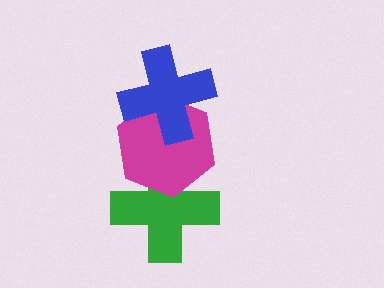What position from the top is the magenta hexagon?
The magenta hexagon is 2nd from the top.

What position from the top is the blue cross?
The blue cross is 1st from the top.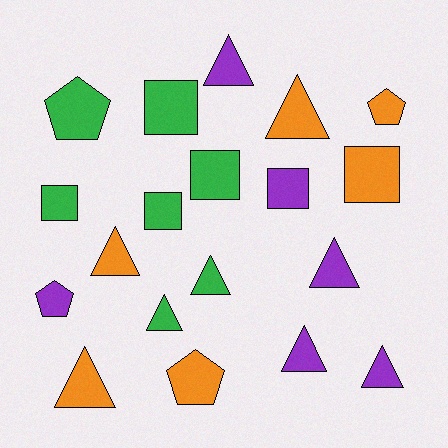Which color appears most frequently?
Green, with 7 objects.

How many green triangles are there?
There are 2 green triangles.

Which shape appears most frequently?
Triangle, with 9 objects.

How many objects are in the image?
There are 19 objects.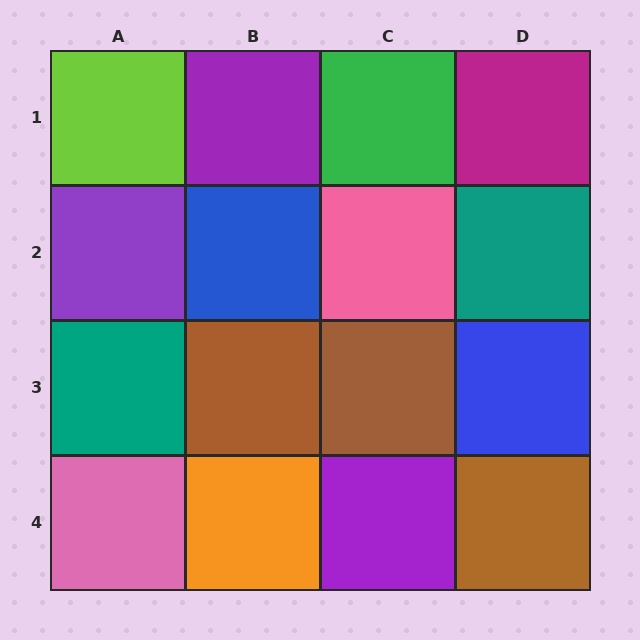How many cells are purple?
3 cells are purple.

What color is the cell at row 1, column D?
Magenta.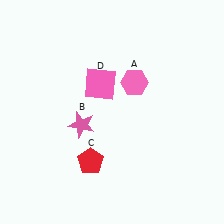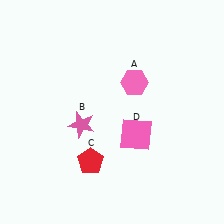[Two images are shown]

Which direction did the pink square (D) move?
The pink square (D) moved down.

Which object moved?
The pink square (D) moved down.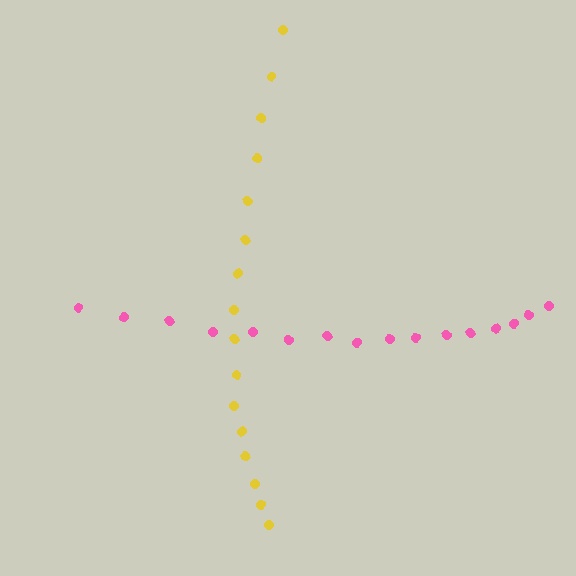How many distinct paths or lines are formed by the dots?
There are 2 distinct paths.